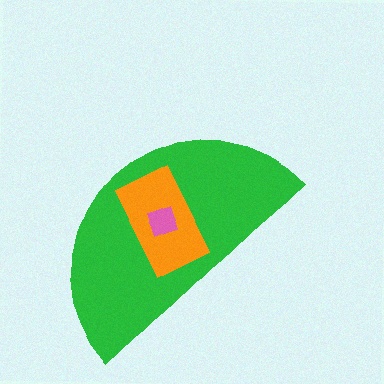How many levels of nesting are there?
3.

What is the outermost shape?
The green semicircle.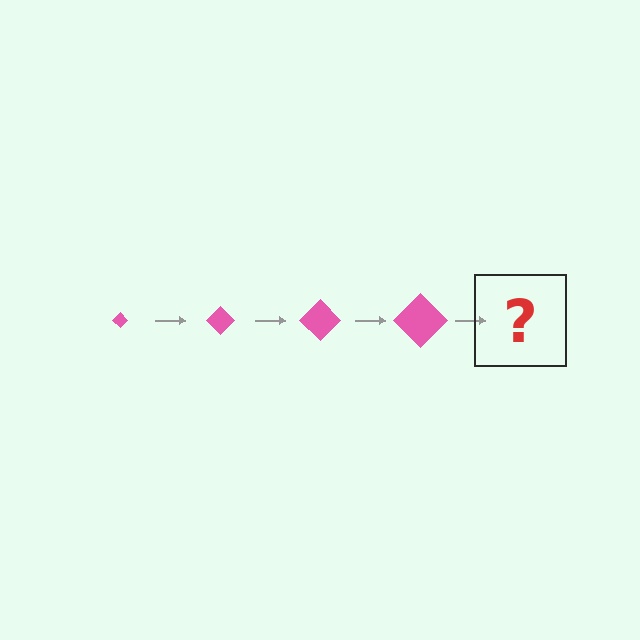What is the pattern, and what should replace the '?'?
The pattern is that the diamond gets progressively larger each step. The '?' should be a pink diamond, larger than the previous one.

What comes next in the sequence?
The next element should be a pink diamond, larger than the previous one.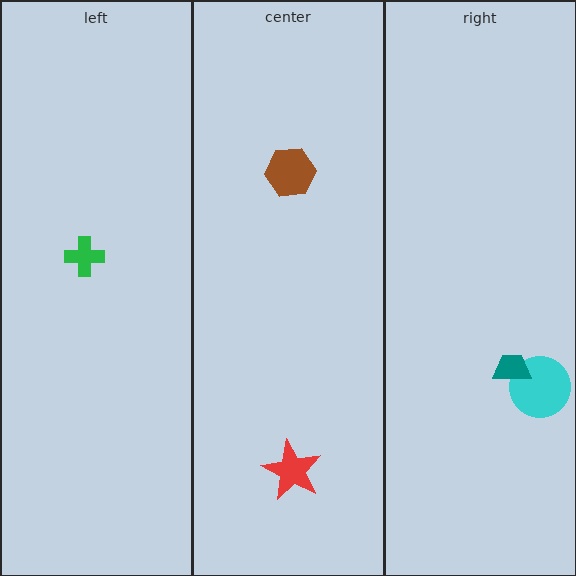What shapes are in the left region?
The green cross.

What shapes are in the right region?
The cyan circle, the teal trapezoid.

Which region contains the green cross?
The left region.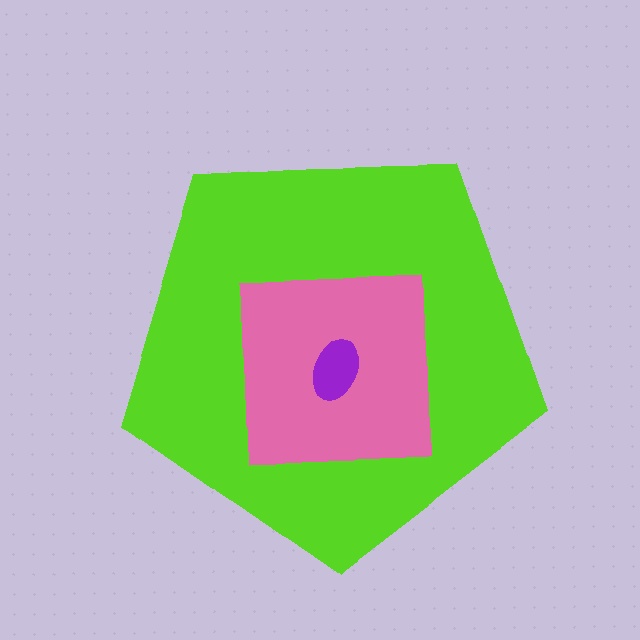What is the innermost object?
The purple ellipse.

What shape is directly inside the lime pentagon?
The pink square.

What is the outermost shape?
The lime pentagon.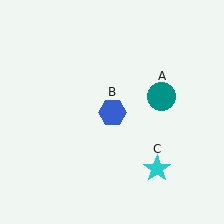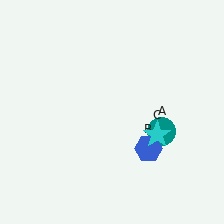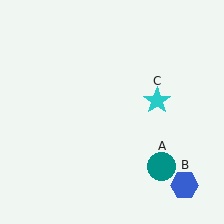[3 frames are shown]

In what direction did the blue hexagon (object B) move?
The blue hexagon (object B) moved down and to the right.